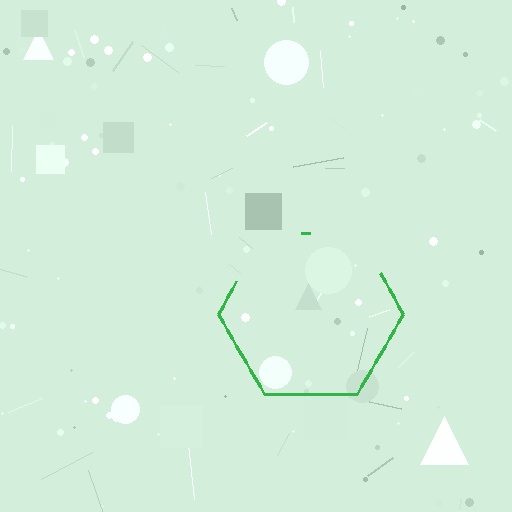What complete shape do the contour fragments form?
The contour fragments form a hexagon.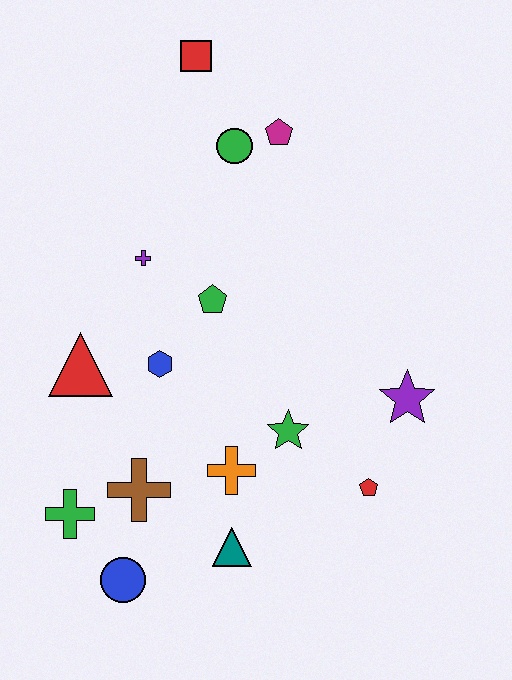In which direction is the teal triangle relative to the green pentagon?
The teal triangle is below the green pentagon.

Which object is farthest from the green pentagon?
The blue circle is farthest from the green pentagon.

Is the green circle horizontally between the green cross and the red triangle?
No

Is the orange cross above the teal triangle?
Yes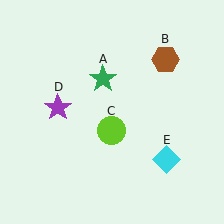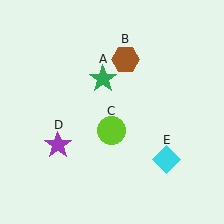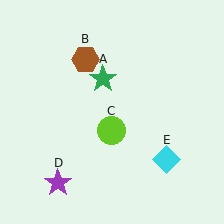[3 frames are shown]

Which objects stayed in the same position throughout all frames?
Green star (object A) and lime circle (object C) and cyan diamond (object E) remained stationary.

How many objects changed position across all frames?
2 objects changed position: brown hexagon (object B), purple star (object D).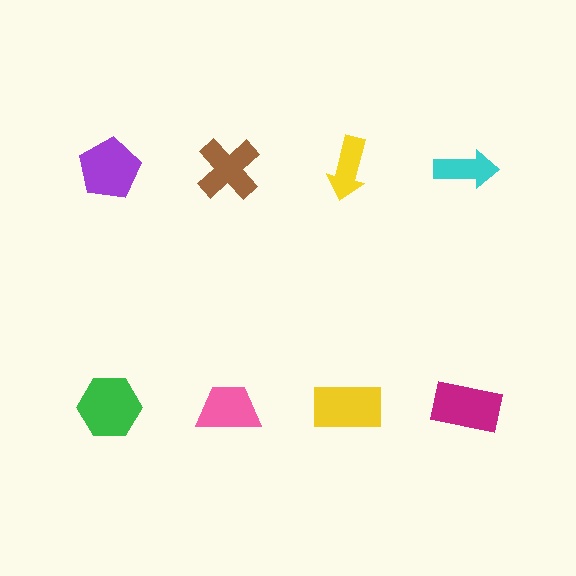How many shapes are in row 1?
4 shapes.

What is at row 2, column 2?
A pink trapezoid.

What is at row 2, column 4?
A magenta rectangle.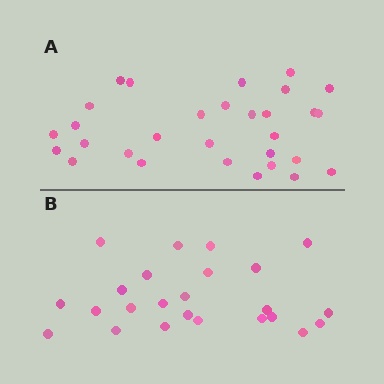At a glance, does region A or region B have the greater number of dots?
Region A (the top region) has more dots.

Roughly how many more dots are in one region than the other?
Region A has about 6 more dots than region B.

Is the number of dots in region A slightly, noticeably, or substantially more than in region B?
Region A has noticeably more, but not dramatically so. The ratio is roughly 1.2 to 1.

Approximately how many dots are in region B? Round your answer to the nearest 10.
About 20 dots. (The exact count is 24, which rounds to 20.)